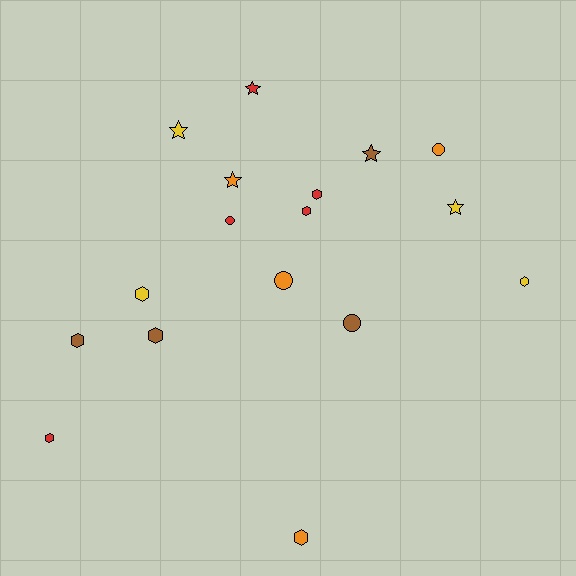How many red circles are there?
There is 1 red circle.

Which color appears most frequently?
Red, with 5 objects.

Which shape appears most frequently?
Hexagon, with 8 objects.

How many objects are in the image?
There are 17 objects.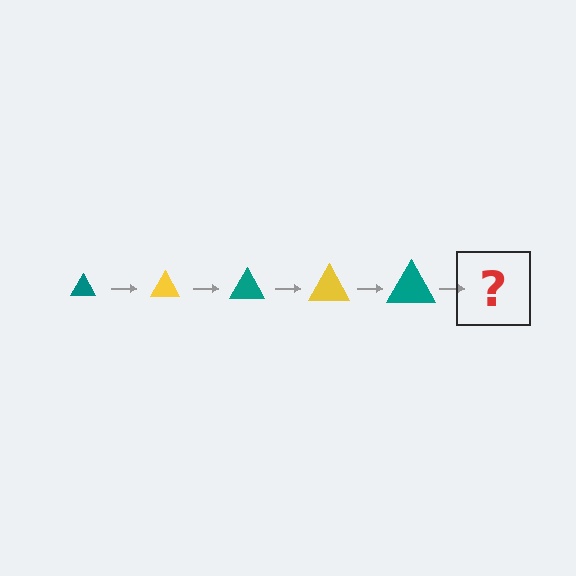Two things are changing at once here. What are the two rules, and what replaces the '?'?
The two rules are that the triangle grows larger each step and the color cycles through teal and yellow. The '?' should be a yellow triangle, larger than the previous one.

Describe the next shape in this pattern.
It should be a yellow triangle, larger than the previous one.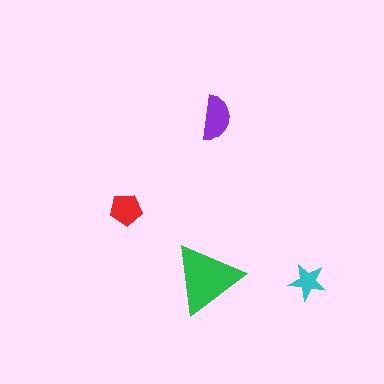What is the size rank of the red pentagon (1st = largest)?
3rd.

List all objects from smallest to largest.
The cyan star, the red pentagon, the purple semicircle, the green triangle.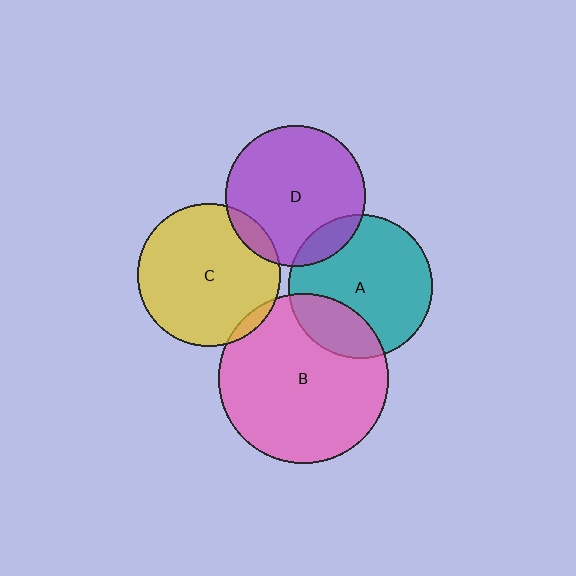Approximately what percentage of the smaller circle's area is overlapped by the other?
Approximately 25%.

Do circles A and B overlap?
Yes.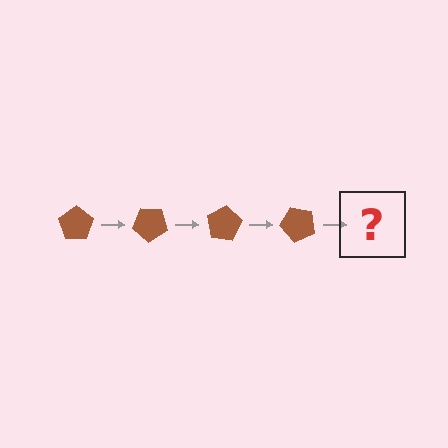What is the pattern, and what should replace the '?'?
The pattern is that the pentagon rotates 40 degrees each step. The '?' should be a brown pentagon rotated 160 degrees.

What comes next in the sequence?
The next element should be a brown pentagon rotated 160 degrees.